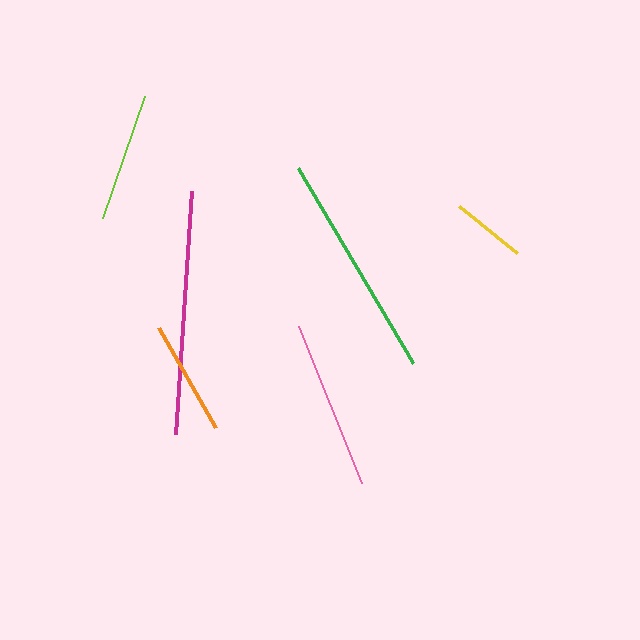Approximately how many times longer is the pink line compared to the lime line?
The pink line is approximately 1.3 times the length of the lime line.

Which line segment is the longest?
The magenta line is the longest at approximately 243 pixels.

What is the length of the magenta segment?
The magenta segment is approximately 243 pixels long.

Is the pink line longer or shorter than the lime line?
The pink line is longer than the lime line.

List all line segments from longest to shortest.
From longest to shortest: magenta, green, pink, lime, orange, yellow.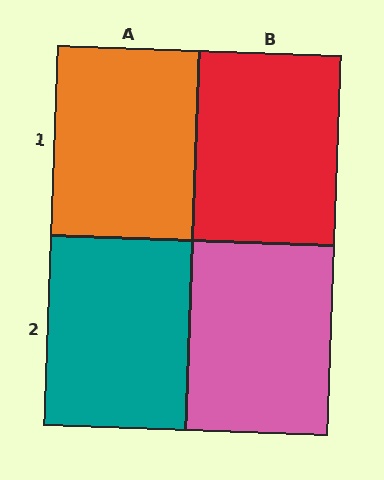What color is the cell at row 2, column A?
Teal.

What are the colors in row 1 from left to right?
Orange, red.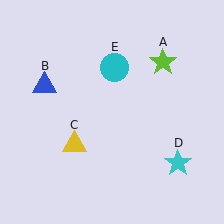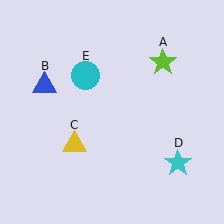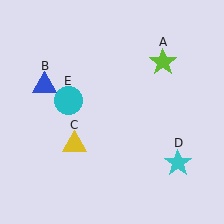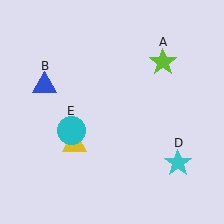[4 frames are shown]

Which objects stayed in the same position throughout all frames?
Lime star (object A) and blue triangle (object B) and yellow triangle (object C) and cyan star (object D) remained stationary.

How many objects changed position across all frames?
1 object changed position: cyan circle (object E).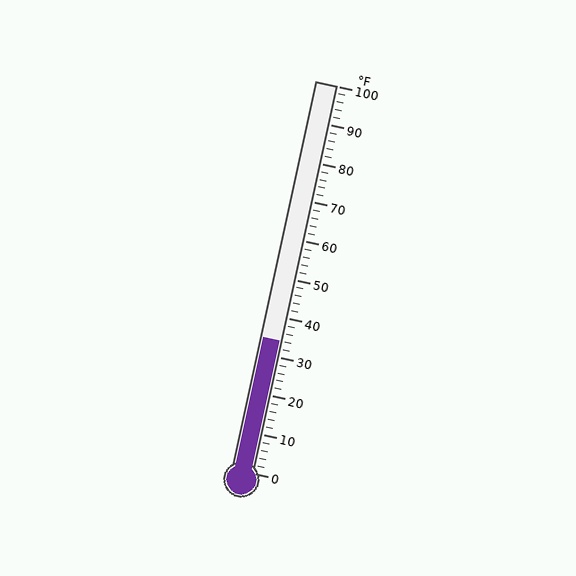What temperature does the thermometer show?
The thermometer shows approximately 34°F.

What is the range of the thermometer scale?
The thermometer scale ranges from 0°F to 100°F.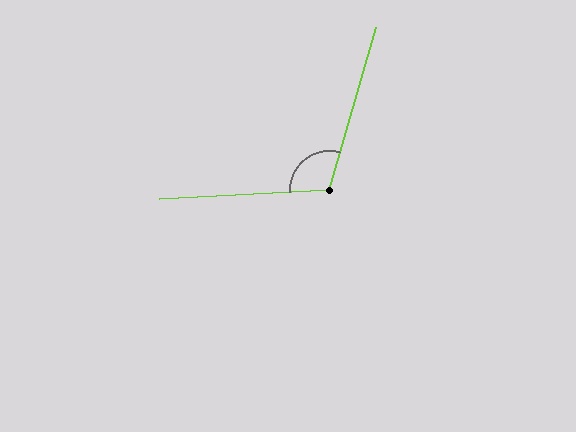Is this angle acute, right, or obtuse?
It is obtuse.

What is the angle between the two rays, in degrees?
Approximately 109 degrees.